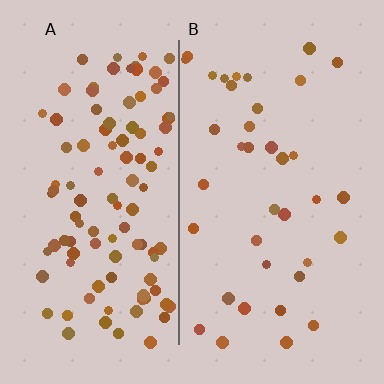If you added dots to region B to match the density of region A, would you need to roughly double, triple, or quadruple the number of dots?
Approximately triple.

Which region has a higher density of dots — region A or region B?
A (the left).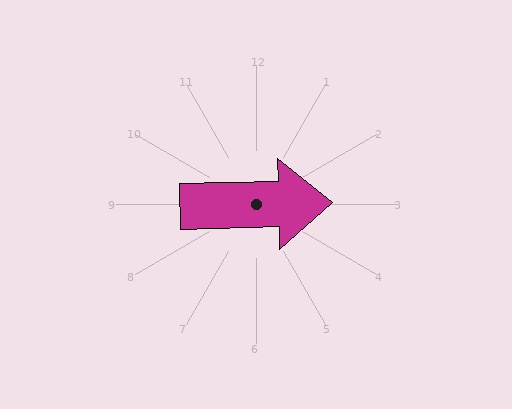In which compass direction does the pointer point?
East.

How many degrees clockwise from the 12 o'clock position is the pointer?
Approximately 89 degrees.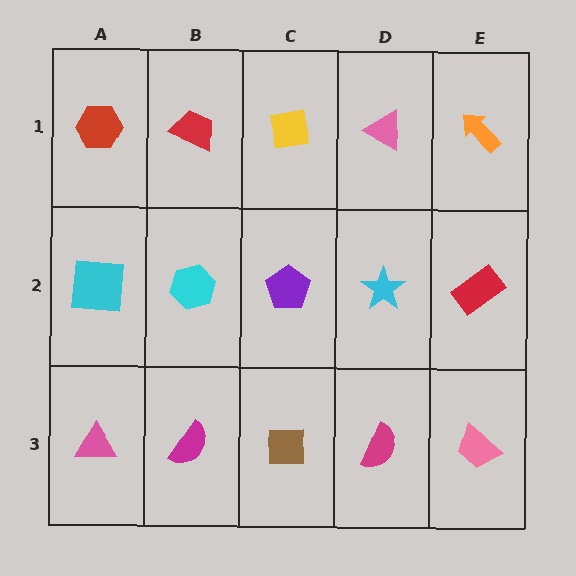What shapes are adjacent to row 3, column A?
A cyan square (row 2, column A), a magenta semicircle (row 3, column B).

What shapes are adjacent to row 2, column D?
A pink triangle (row 1, column D), a magenta semicircle (row 3, column D), a purple pentagon (row 2, column C), a red rectangle (row 2, column E).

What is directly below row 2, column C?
A brown square.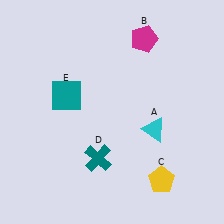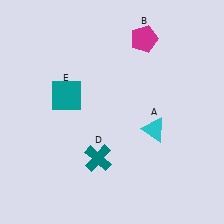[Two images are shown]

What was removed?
The yellow pentagon (C) was removed in Image 2.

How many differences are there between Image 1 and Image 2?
There is 1 difference between the two images.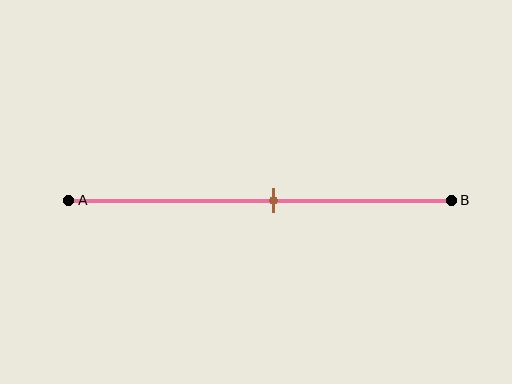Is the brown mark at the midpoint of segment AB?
No, the mark is at about 55% from A, not at the 50% midpoint.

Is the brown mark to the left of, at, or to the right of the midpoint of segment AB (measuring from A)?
The brown mark is to the right of the midpoint of segment AB.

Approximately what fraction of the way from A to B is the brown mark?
The brown mark is approximately 55% of the way from A to B.